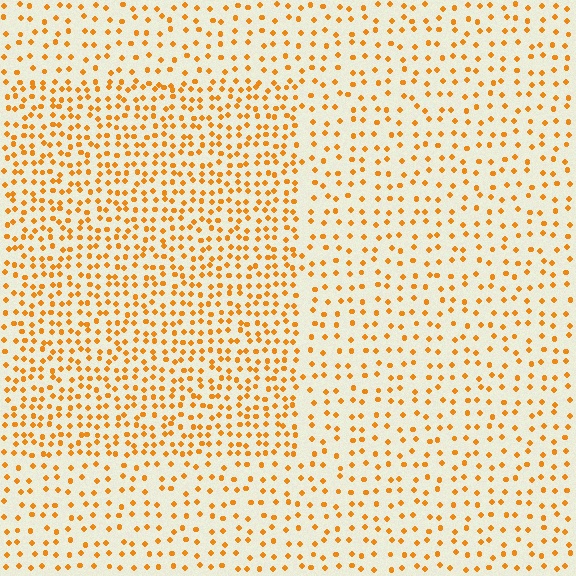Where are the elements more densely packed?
The elements are more densely packed inside the rectangle boundary.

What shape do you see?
I see a rectangle.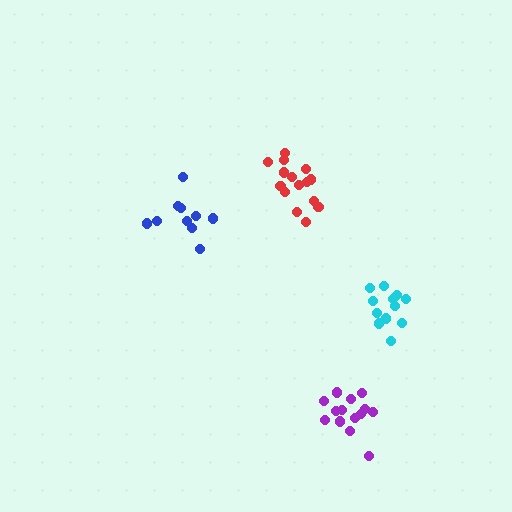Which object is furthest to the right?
The cyan cluster is rightmost.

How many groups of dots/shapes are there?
There are 4 groups.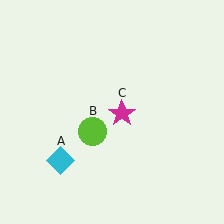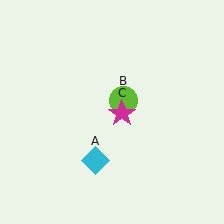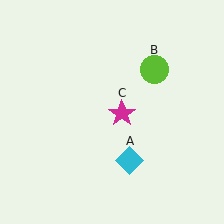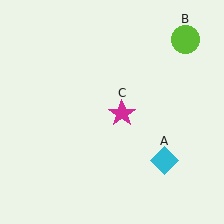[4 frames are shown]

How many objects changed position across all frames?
2 objects changed position: cyan diamond (object A), lime circle (object B).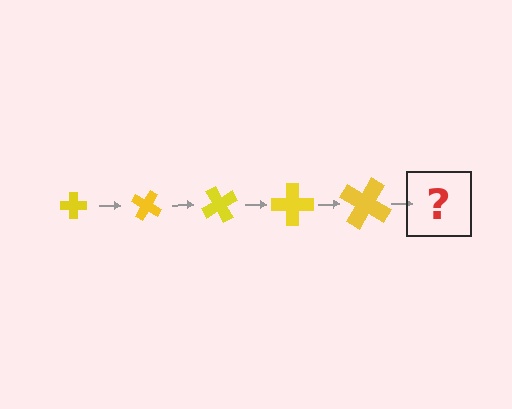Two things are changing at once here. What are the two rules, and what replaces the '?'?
The two rules are that the cross grows larger each step and it rotates 30 degrees each step. The '?' should be a cross, larger than the previous one and rotated 150 degrees from the start.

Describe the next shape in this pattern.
It should be a cross, larger than the previous one and rotated 150 degrees from the start.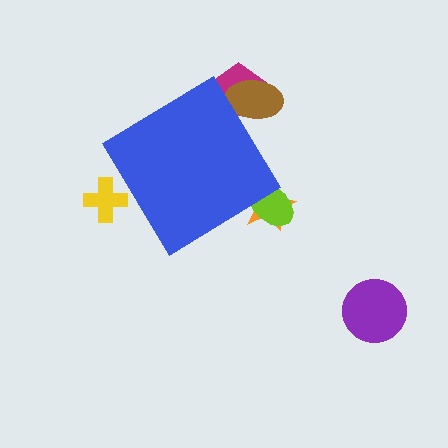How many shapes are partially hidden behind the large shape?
5 shapes are partially hidden.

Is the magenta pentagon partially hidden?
Yes, the magenta pentagon is partially hidden behind the blue diamond.